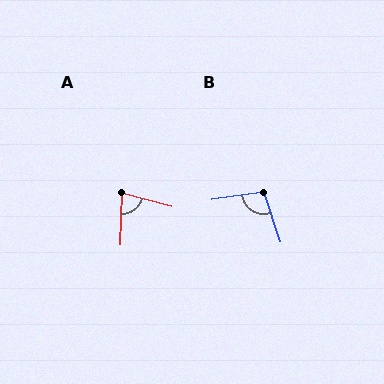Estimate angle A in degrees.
Approximately 77 degrees.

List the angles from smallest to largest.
A (77°), B (101°).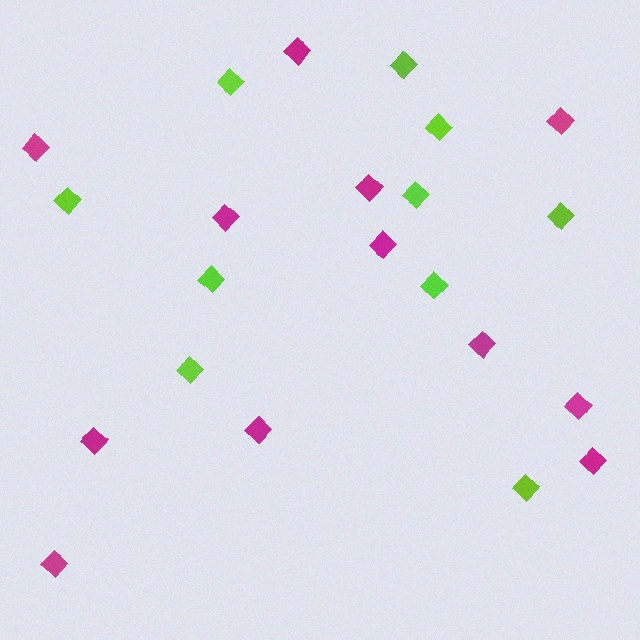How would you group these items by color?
There are 2 groups: one group of magenta diamonds (12) and one group of lime diamonds (10).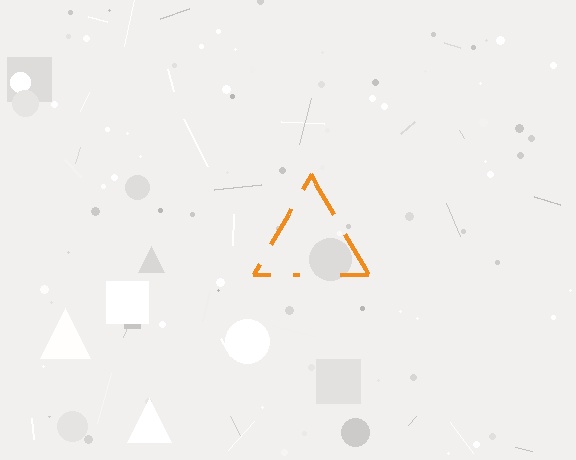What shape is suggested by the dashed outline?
The dashed outline suggests a triangle.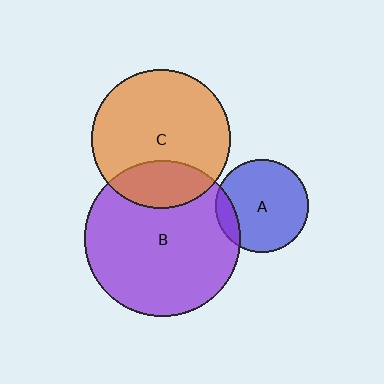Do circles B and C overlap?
Yes.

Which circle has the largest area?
Circle B (purple).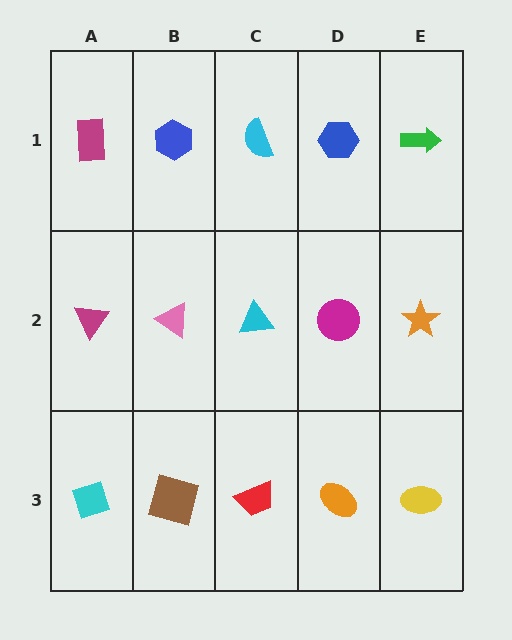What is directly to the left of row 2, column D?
A cyan triangle.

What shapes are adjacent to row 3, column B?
A pink triangle (row 2, column B), a cyan diamond (row 3, column A), a red trapezoid (row 3, column C).